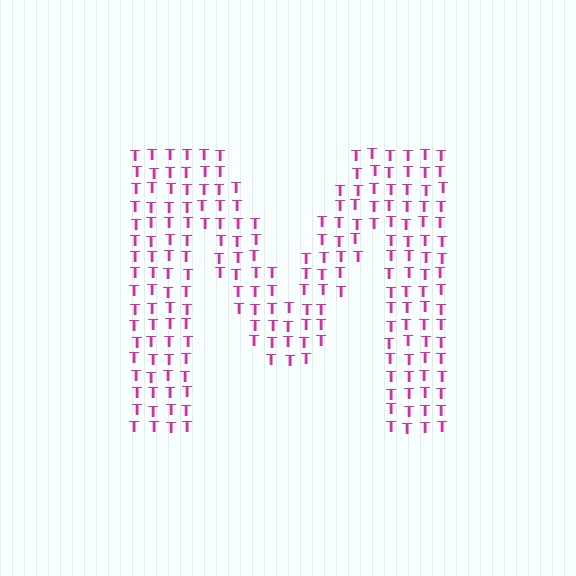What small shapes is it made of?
It is made of small letter T's.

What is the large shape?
The large shape is the letter M.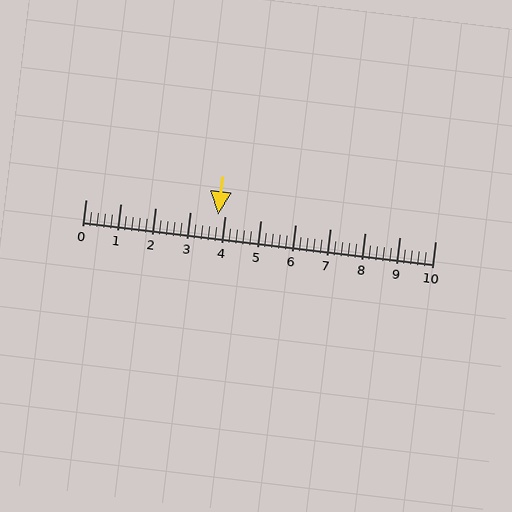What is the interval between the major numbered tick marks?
The major tick marks are spaced 1 units apart.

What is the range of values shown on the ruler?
The ruler shows values from 0 to 10.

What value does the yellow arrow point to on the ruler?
The yellow arrow points to approximately 3.8.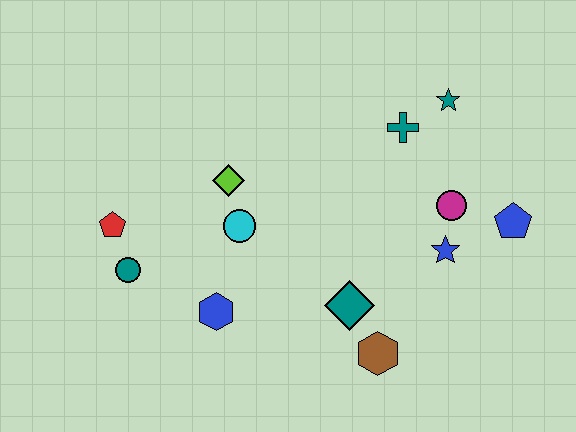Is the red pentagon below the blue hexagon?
No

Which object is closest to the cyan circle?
The lime diamond is closest to the cyan circle.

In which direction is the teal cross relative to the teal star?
The teal cross is to the left of the teal star.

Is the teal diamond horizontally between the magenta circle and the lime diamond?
Yes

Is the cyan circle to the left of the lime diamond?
No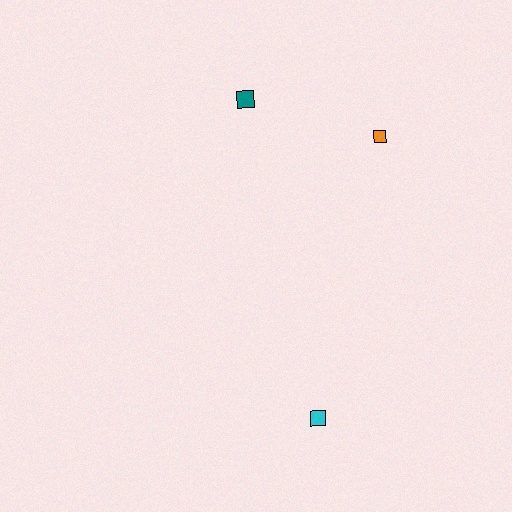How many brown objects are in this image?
There are no brown objects.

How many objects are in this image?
There are 3 objects.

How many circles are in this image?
There are no circles.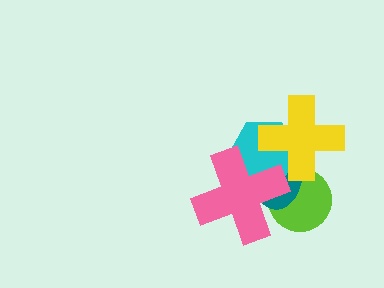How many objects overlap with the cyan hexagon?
4 objects overlap with the cyan hexagon.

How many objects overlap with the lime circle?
4 objects overlap with the lime circle.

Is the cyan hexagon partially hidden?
Yes, it is partially covered by another shape.